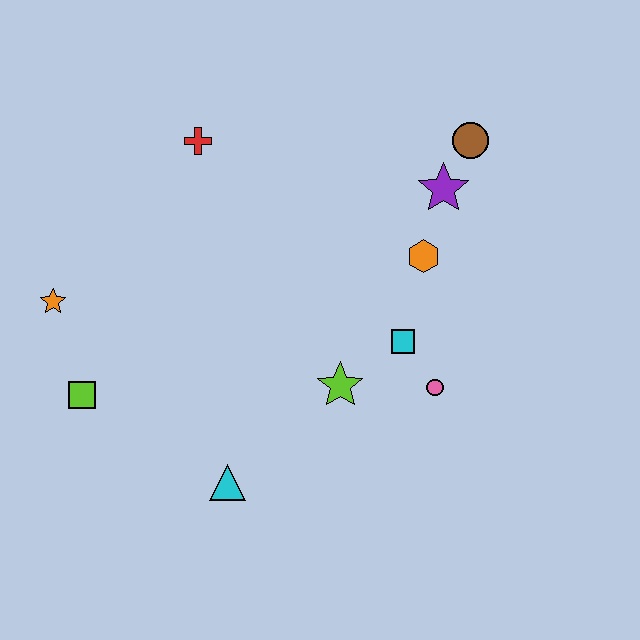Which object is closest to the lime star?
The cyan square is closest to the lime star.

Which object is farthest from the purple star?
The lime square is farthest from the purple star.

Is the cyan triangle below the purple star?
Yes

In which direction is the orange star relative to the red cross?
The orange star is below the red cross.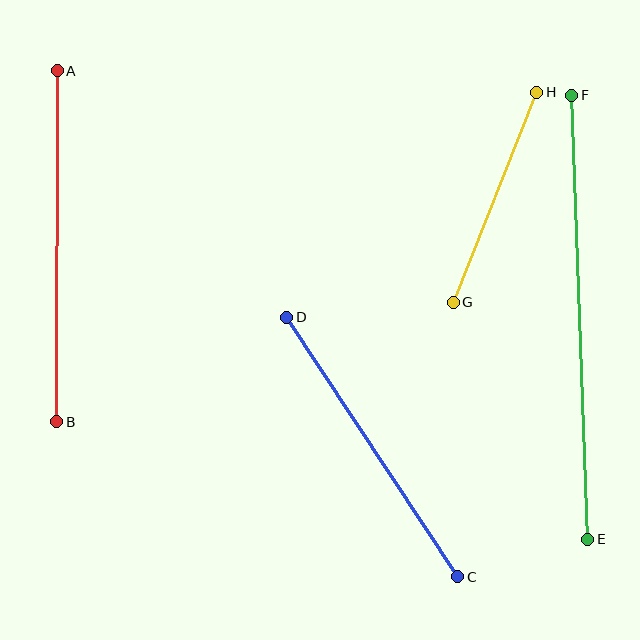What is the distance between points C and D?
The distance is approximately 311 pixels.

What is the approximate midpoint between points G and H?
The midpoint is at approximately (495, 197) pixels.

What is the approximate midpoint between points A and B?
The midpoint is at approximately (57, 246) pixels.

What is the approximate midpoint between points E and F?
The midpoint is at approximately (580, 317) pixels.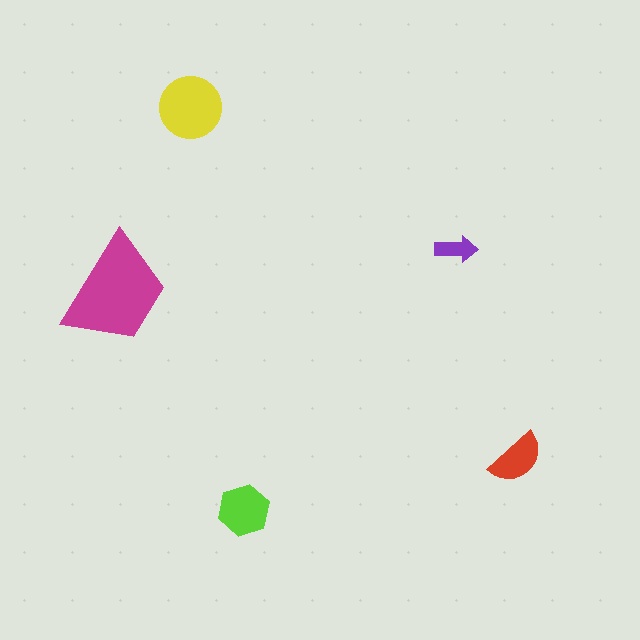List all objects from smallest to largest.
The purple arrow, the red semicircle, the lime hexagon, the yellow circle, the magenta trapezoid.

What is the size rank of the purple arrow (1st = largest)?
5th.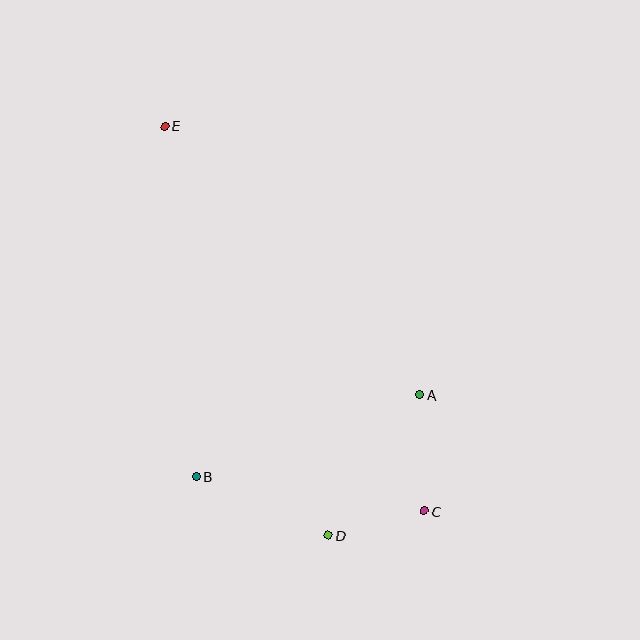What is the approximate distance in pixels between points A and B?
The distance between A and B is approximately 238 pixels.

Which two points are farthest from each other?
Points C and E are farthest from each other.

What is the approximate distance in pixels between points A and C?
The distance between A and C is approximately 116 pixels.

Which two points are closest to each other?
Points C and D are closest to each other.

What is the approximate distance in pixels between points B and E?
The distance between B and E is approximately 352 pixels.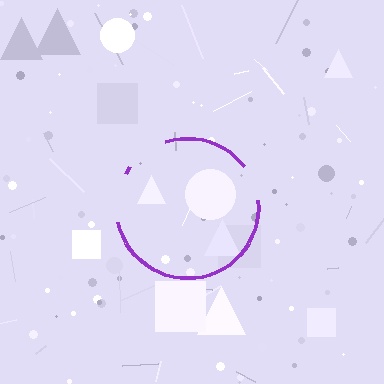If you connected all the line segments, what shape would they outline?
They would outline a circle.